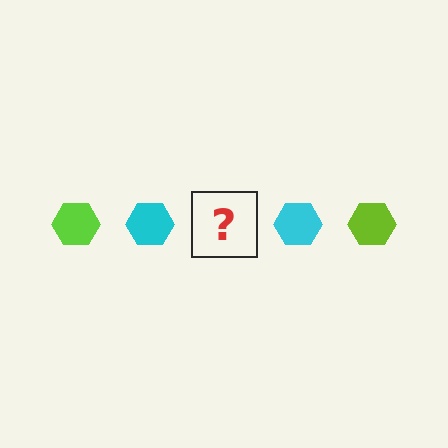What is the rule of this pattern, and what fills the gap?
The rule is that the pattern cycles through lime, cyan hexagons. The gap should be filled with a lime hexagon.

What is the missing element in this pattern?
The missing element is a lime hexagon.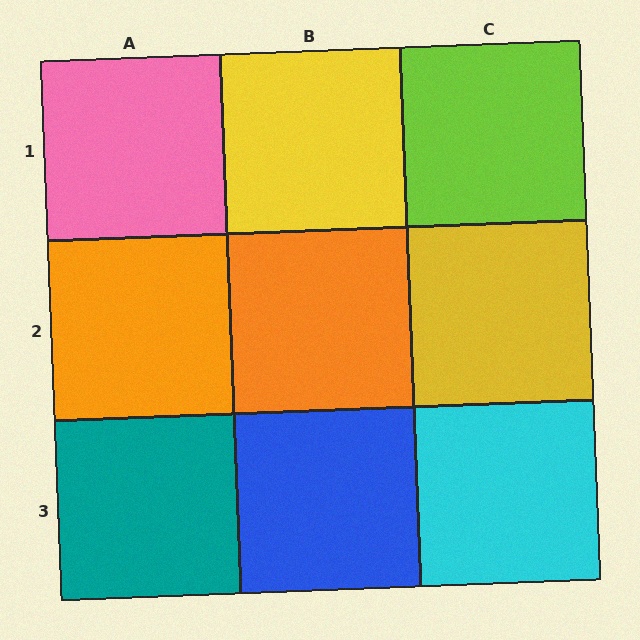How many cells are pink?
1 cell is pink.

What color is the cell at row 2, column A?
Orange.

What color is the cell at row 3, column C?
Cyan.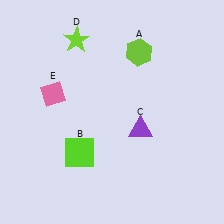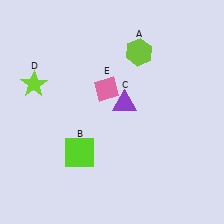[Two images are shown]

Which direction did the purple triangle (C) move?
The purple triangle (C) moved up.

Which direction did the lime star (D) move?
The lime star (D) moved down.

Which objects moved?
The objects that moved are: the purple triangle (C), the lime star (D), the pink diamond (E).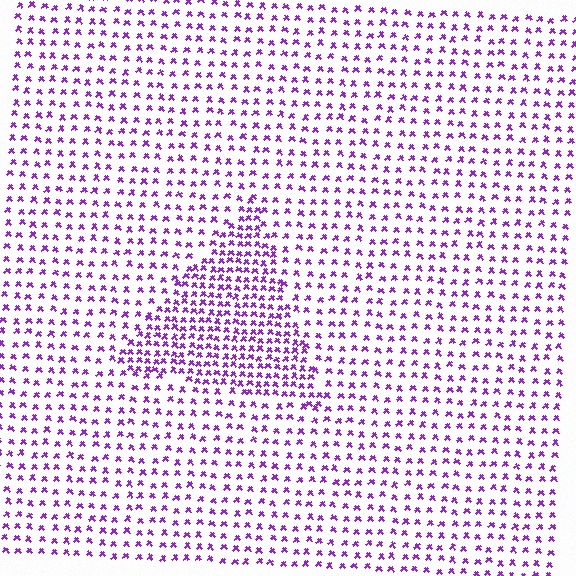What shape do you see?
I see a triangle.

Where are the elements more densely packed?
The elements are more densely packed inside the triangle boundary.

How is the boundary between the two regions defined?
The boundary is defined by a change in element density (approximately 2.0x ratio). All elements are the same color, size, and shape.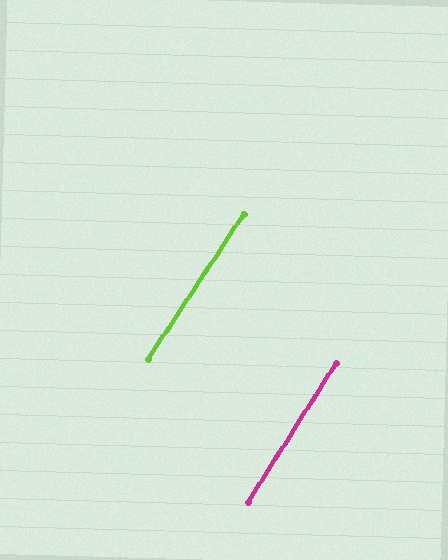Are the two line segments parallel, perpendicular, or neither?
Parallel — their directions differ by only 1.2°.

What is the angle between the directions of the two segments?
Approximately 1 degree.